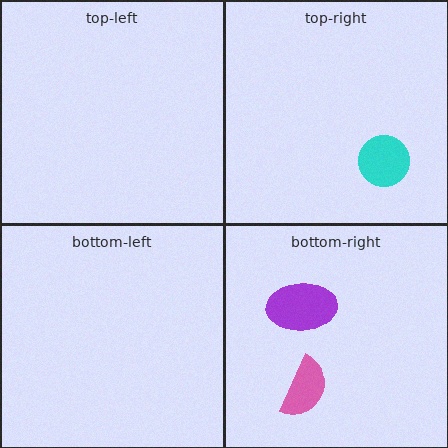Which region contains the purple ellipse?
The bottom-right region.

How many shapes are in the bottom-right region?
2.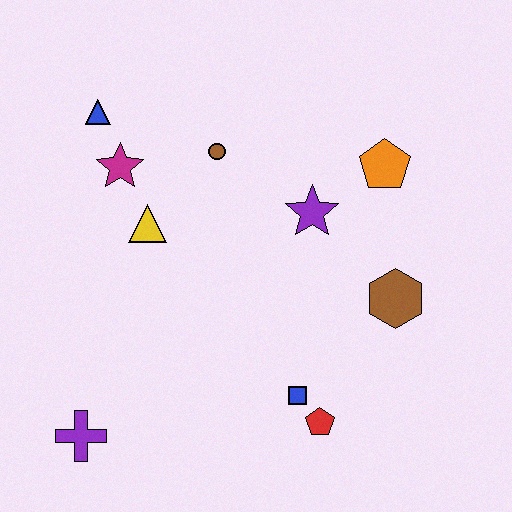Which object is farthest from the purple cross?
The orange pentagon is farthest from the purple cross.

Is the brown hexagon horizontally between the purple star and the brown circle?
No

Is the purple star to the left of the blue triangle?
No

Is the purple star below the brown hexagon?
No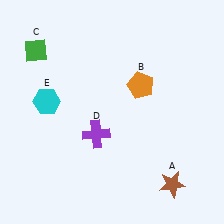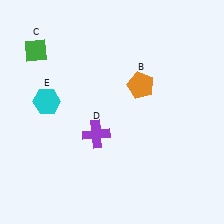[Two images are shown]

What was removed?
The brown star (A) was removed in Image 2.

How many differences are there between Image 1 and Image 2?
There is 1 difference between the two images.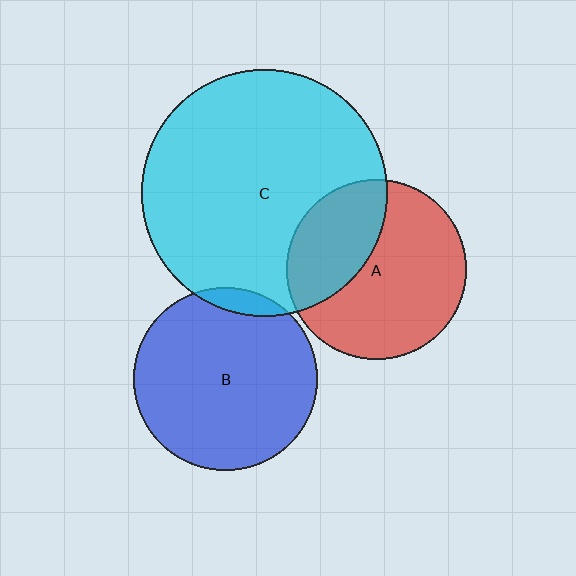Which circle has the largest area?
Circle C (cyan).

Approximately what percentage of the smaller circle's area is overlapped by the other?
Approximately 5%.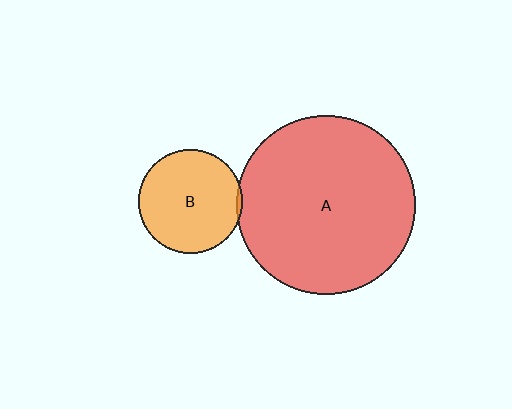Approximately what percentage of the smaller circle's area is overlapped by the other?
Approximately 5%.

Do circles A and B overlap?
Yes.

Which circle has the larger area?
Circle A (red).